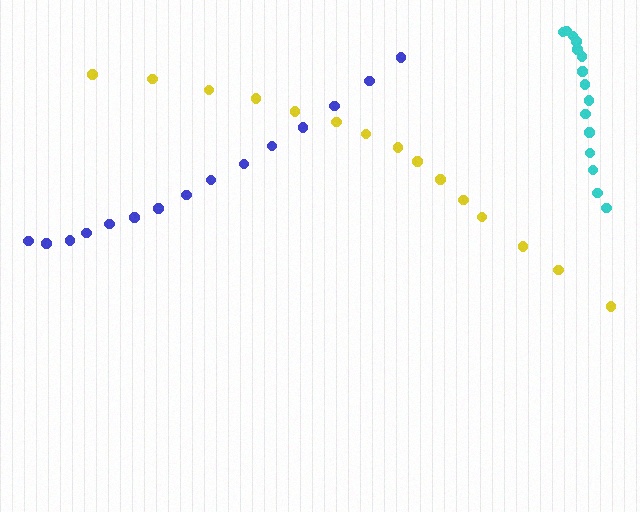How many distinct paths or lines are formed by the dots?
There are 3 distinct paths.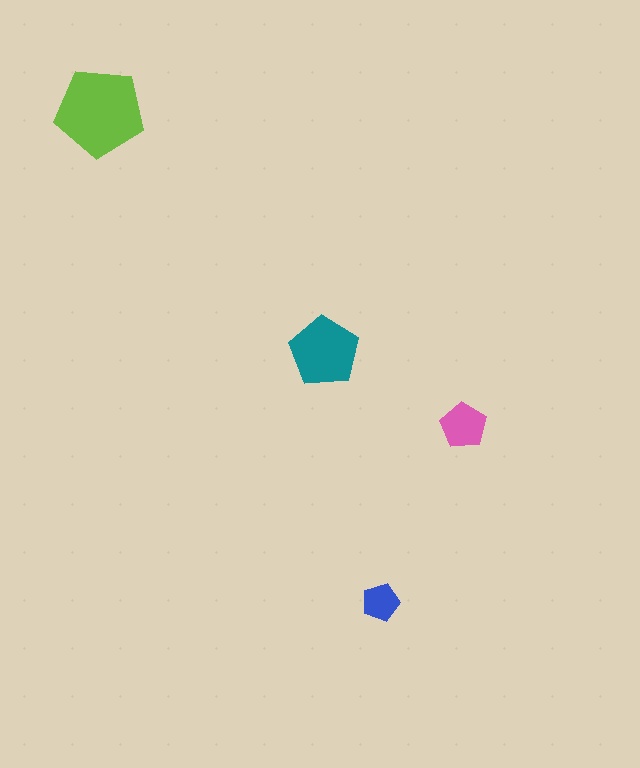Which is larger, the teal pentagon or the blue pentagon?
The teal one.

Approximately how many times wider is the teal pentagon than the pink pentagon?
About 1.5 times wider.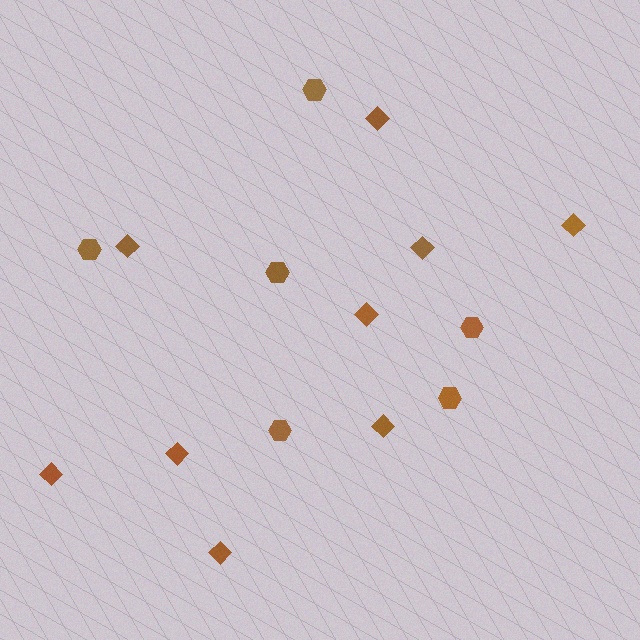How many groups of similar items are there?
There are 2 groups: one group of diamonds (9) and one group of hexagons (6).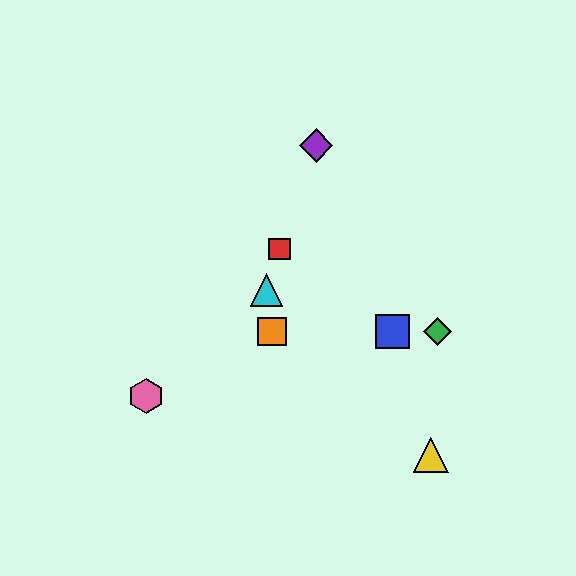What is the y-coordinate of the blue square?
The blue square is at y≈332.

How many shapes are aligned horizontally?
3 shapes (the blue square, the green diamond, the orange square) are aligned horizontally.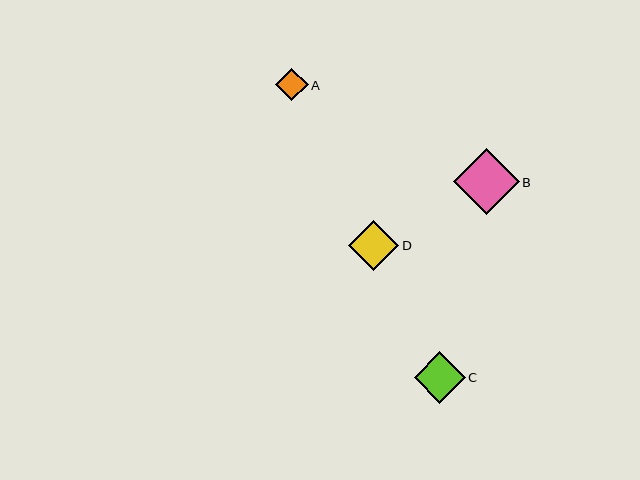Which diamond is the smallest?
Diamond A is the smallest with a size of approximately 32 pixels.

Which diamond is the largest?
Diamond B is the largest with a size of approximately 66 pixels.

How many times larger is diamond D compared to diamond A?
Diamond D is approximately 1.5 times the size of diamond A.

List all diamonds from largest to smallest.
From largest to smallest: B, C, D, A.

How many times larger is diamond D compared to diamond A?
Diamond D is approximately 1.5 times the size of diamond A.